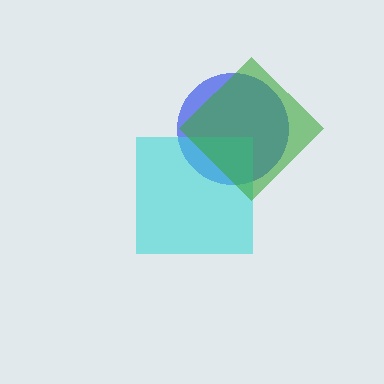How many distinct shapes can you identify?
There are 3 distinct shapes: a blue circle, a cyan square, a green diamond.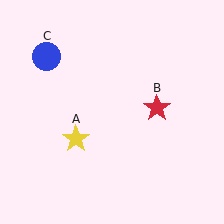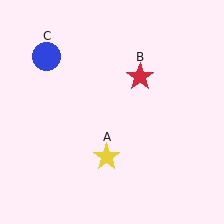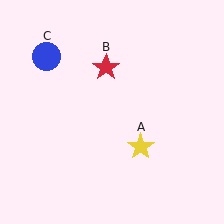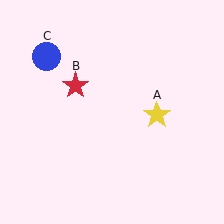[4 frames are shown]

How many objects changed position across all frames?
2 objects changed position: yellow star (object A), red star (object B).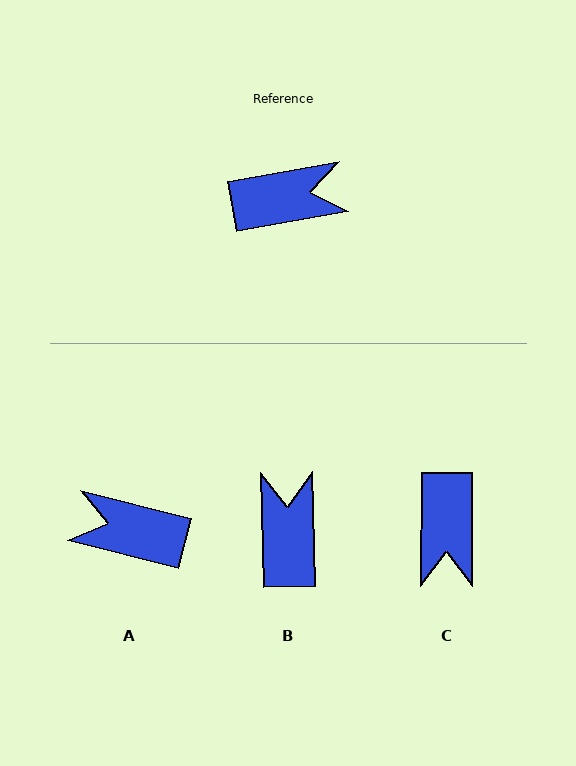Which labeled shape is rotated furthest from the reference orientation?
A, about 156 degrees away.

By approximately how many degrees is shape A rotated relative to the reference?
Approximately 156 degrees counter-clockwise.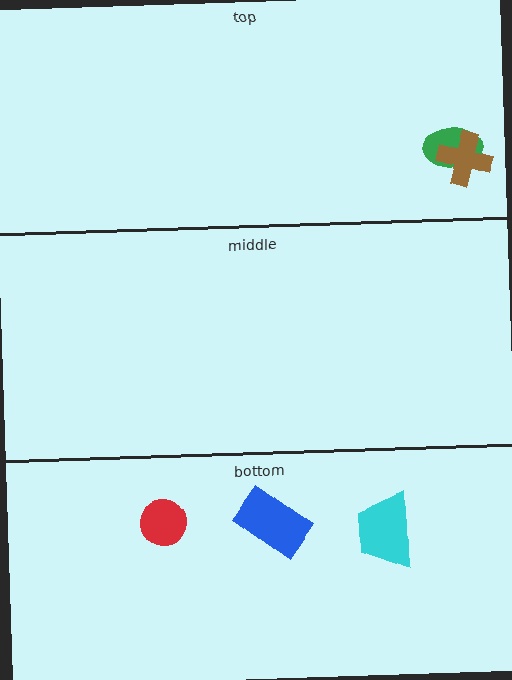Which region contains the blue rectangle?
The bottom region.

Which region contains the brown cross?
The top region.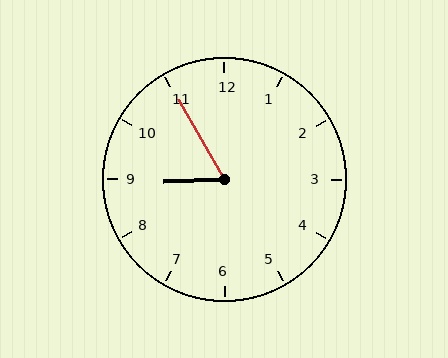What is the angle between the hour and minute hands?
Approximately 62 degrees.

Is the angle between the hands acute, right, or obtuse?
It is acute.